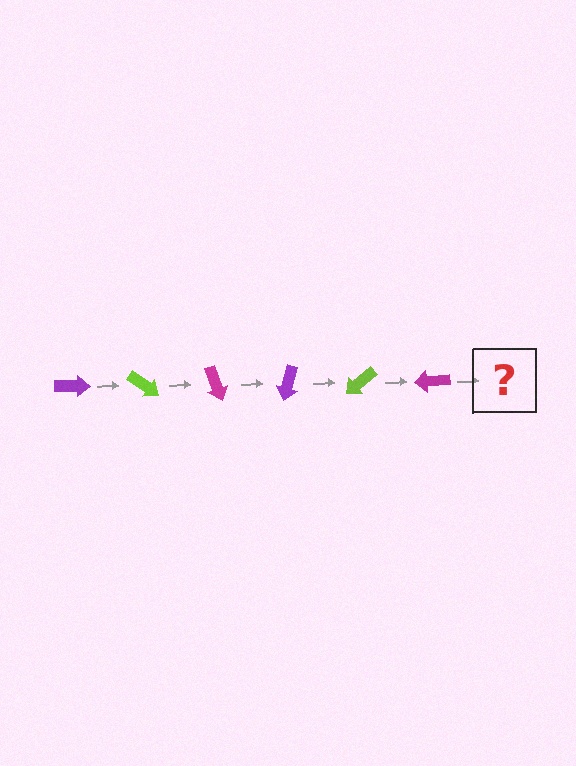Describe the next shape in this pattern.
It should be a purple arrow, rotated 210 degrees from the start.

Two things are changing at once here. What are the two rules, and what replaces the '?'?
The two rules are that it rotates 35 degrees each step and the color cycles through purple, lime, and magenta. The '?' should be a purple arrow, rotated 210 degrees from the start.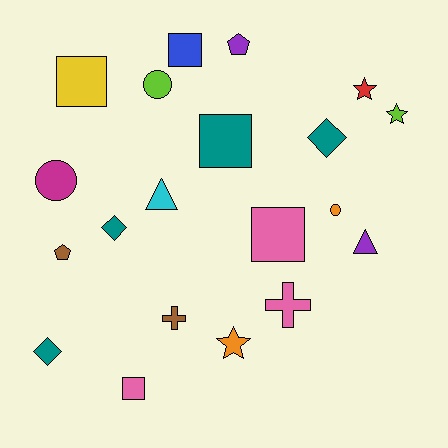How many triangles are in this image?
There are 2 triangles.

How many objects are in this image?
There are 20 objects.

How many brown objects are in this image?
There are 2 brown objects.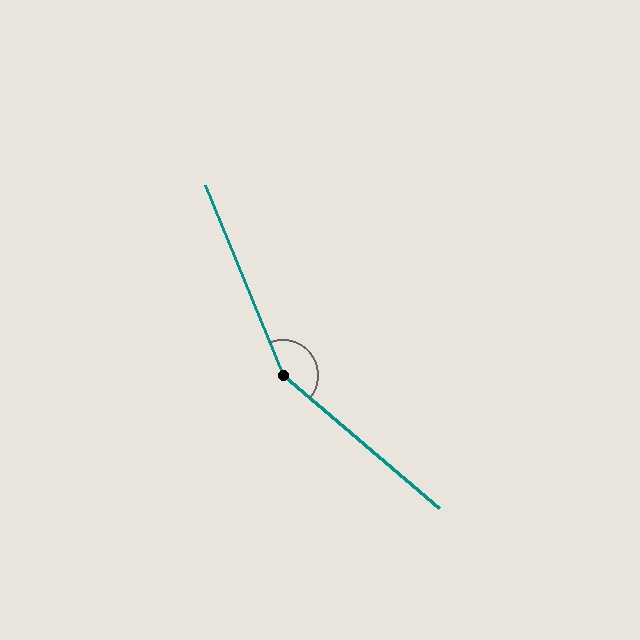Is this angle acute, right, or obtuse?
It is obtuse.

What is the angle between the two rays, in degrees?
Approximately 152 degrees.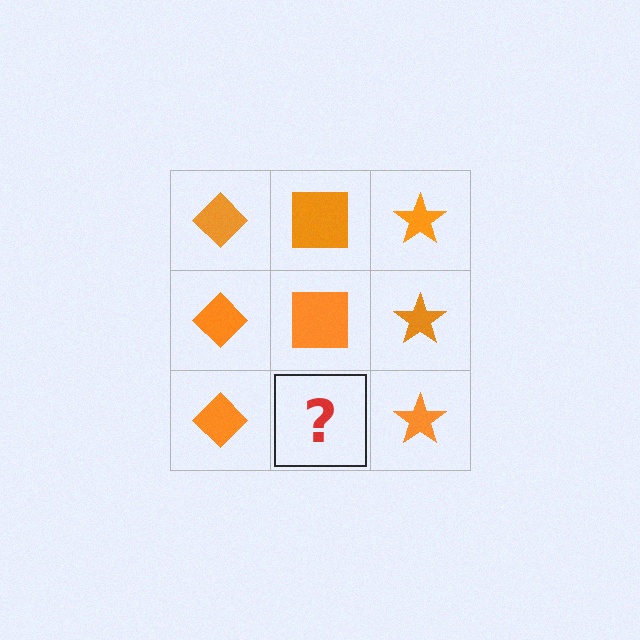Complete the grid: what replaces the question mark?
The question mark should be replaced with an orange square.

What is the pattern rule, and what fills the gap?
The rule is that each column has a consistent shape. The gap should be filled with an orange square.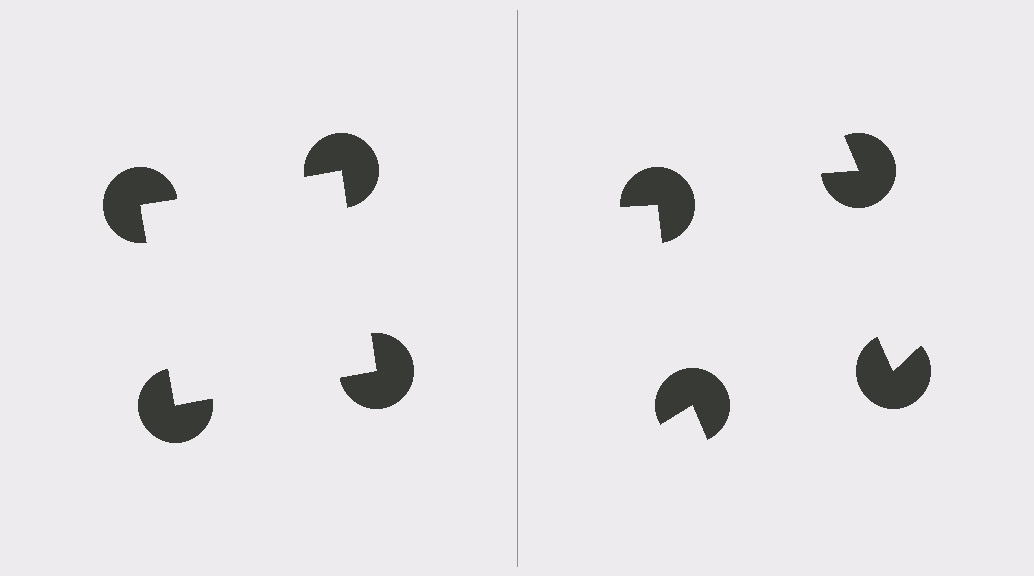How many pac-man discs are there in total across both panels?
8 — 4 on each side.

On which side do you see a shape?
An illusory square appears on the left side. On the right side the wedge cuts are rotated, so no coherent shape forms.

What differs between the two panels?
The pac-man discs are positioned identically on both sides; only the wedge orientations differ. On the left they align to a square; on the right they are misaligned.